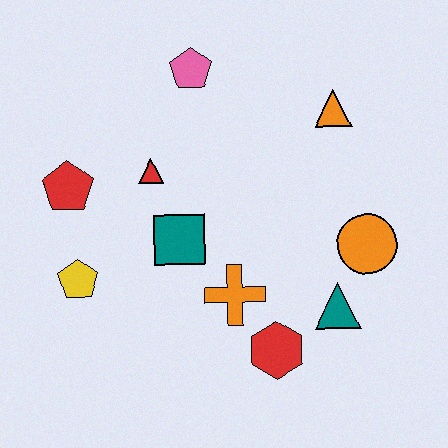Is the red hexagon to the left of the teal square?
No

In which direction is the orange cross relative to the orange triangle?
The orange cross is below the orange triangle.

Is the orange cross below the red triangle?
Yes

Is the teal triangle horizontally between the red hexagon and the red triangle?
No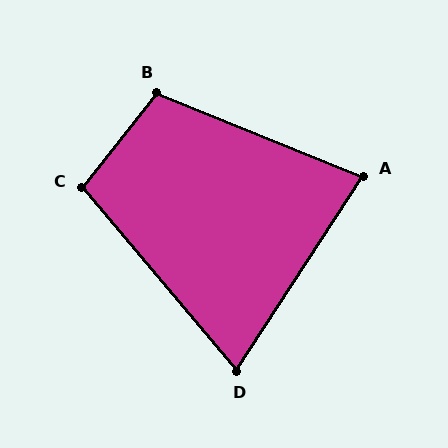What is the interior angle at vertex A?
Approximately 79 degrees (acute).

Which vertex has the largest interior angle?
B, at approximately 107 degrees.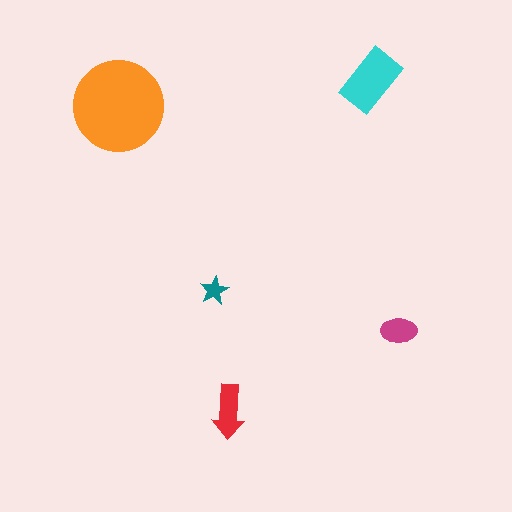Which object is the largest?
The orange circle.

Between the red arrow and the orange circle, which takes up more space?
The orange circle.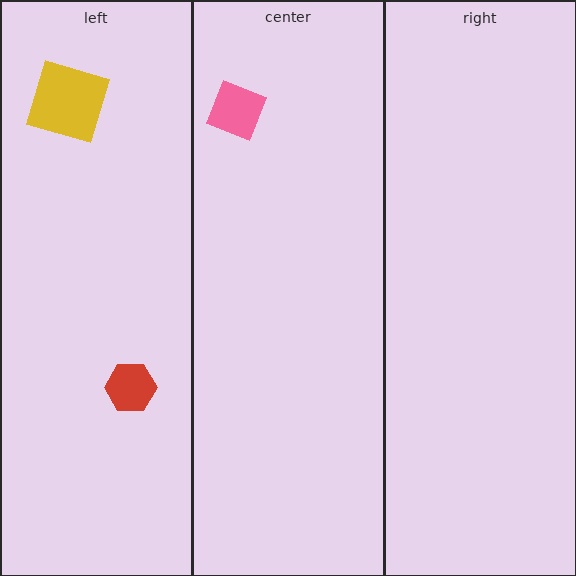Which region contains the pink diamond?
The center region.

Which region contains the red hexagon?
The left region.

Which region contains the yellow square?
The left region.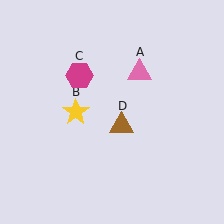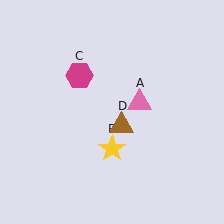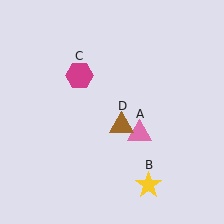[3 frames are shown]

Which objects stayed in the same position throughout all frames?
Magenta hexagon (object C) and brown triangle (object D) remained stationary.